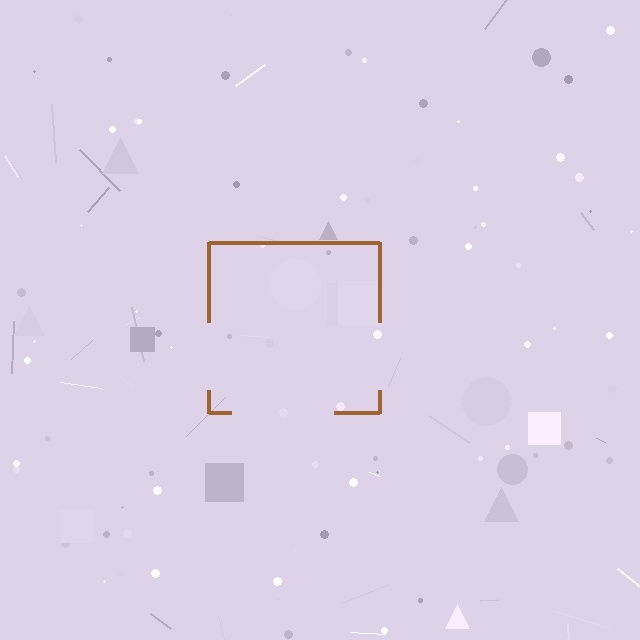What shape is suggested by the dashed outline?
The dashed outline suggests a square.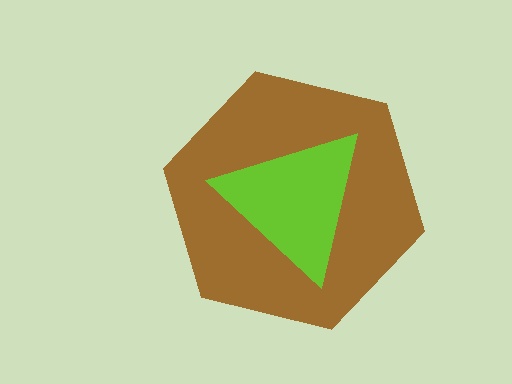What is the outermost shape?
The brown hexagon.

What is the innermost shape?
The lime triangle.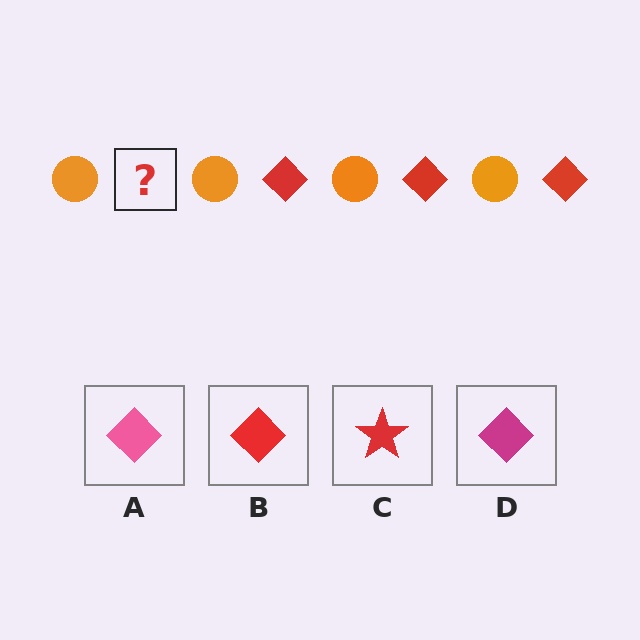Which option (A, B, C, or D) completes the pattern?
B.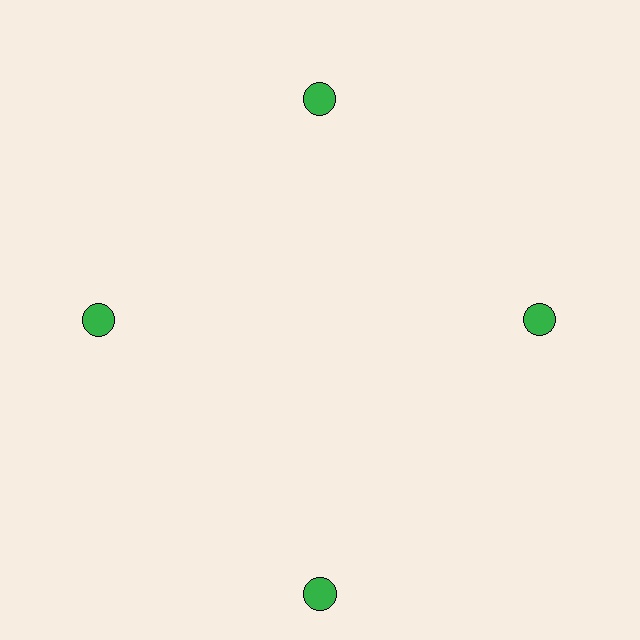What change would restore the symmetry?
The symmetry would be restored by moving it inward, back onto the ring so that all 4 circles sit at equal angles and equal distance from the center.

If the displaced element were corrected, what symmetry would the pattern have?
It would have 4-fold rotational symmetry — the pattern would map onto itself every 90 degrees.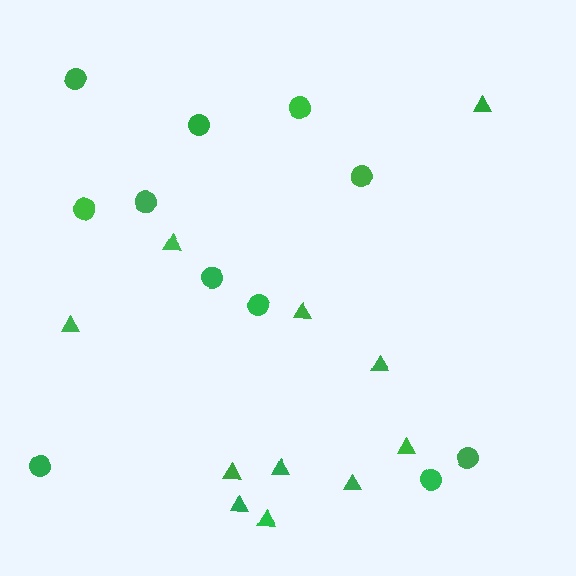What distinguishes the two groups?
There are 2 groups: one group of circles (11) and one group of triangles (11).